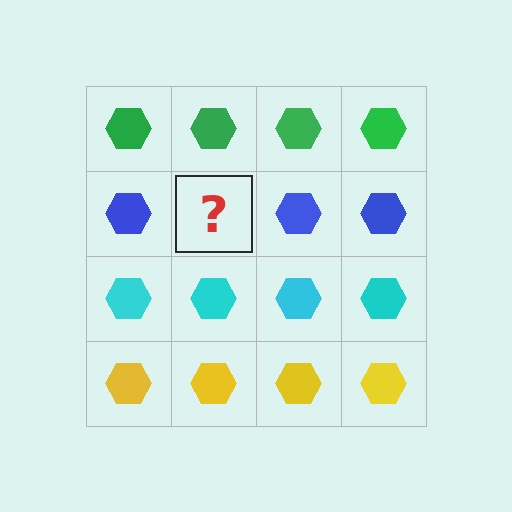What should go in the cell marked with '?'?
The missing cell should contain a blue hexagon.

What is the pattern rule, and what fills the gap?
The rule is that each row has a consistent color. The gap should be filled with a blue hexagon.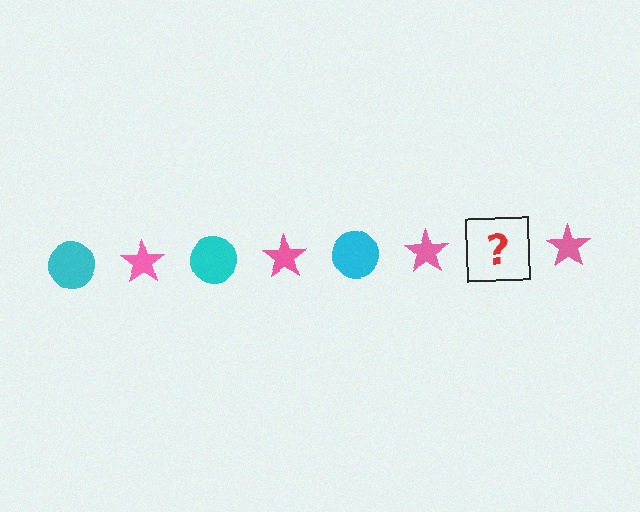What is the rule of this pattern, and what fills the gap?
The rule is that the pattern alternates between cyan circle and pink star. The gap should be filled with a cyan circle.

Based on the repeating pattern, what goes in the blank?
The blank should be a cyan circle.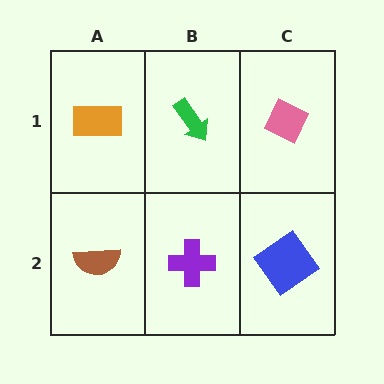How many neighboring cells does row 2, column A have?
2.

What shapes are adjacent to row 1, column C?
A blue diamond (row 2, column C), a green arrow (row 1, column B).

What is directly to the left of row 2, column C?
A purple cross.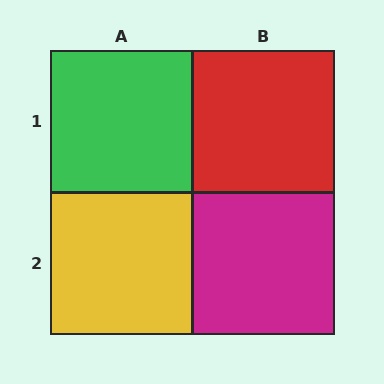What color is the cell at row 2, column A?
Yellow.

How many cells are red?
1 cell is red.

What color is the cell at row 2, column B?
Magenta.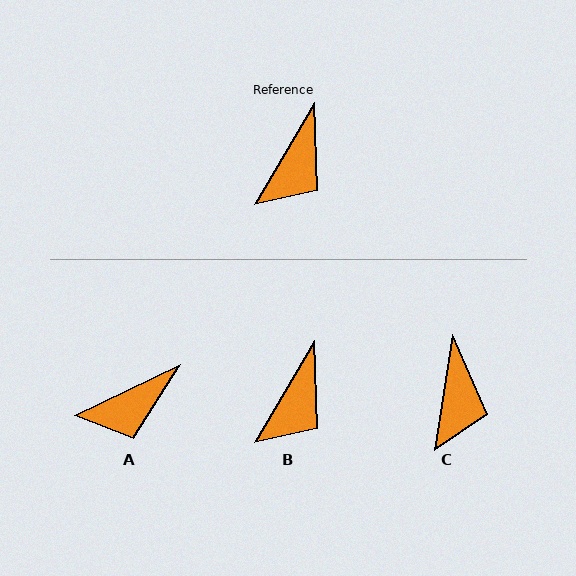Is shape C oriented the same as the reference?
No, it is off by about 22 degrees.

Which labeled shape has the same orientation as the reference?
B.